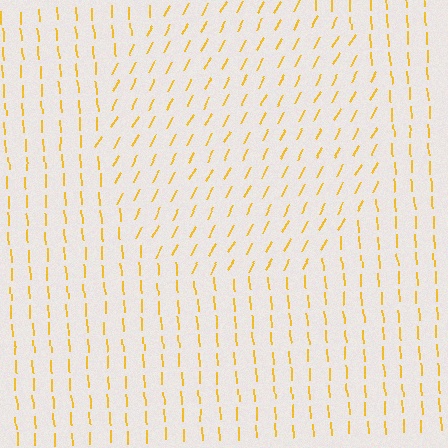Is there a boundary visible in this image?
Yes, there is a texture boundary formed by a change in line orientation.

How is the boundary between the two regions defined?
The boundary is defined purely by a change in line orientation (approximately 32 degrees difference). All lines are the same color and thickness.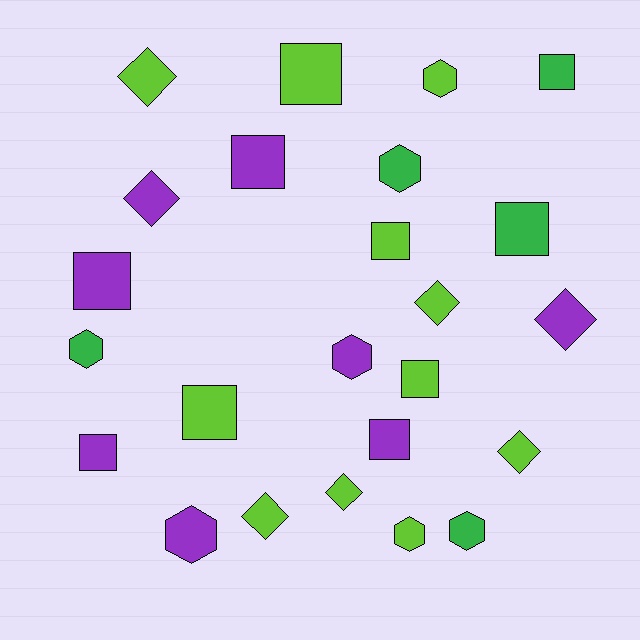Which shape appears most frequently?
Square, with 10 objects.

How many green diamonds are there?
There are no green diamonds.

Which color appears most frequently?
Lime, with 11 objects.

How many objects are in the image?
There are 24 objects.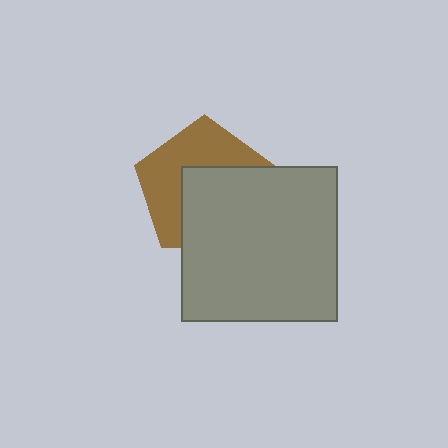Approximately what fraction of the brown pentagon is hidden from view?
Roughly 51% of the brown pentagon is hidden behind the gray square.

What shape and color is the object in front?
The object in front is a gray square.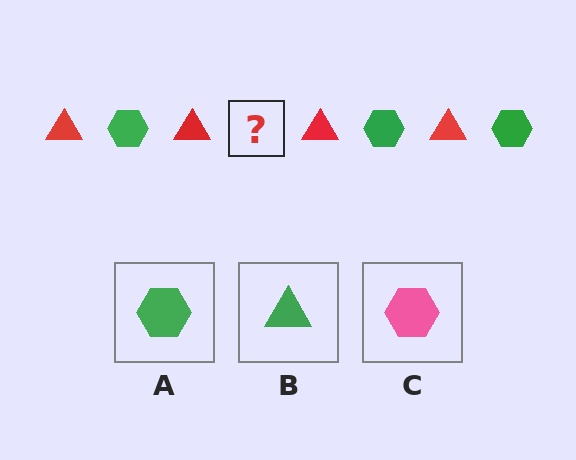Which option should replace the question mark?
Option A.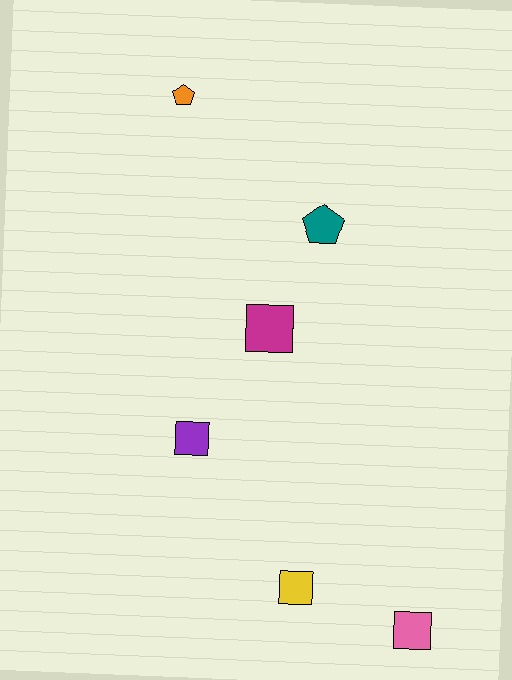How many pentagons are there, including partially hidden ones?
There are 2 pentagons.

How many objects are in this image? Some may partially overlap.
There are 6 objects.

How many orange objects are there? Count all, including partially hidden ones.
There is 1 orange object.